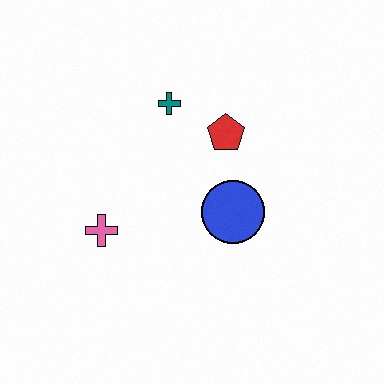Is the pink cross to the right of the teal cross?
No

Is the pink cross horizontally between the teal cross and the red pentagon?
No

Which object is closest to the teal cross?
The red pentagon is closest to the teal cross.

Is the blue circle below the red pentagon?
Yes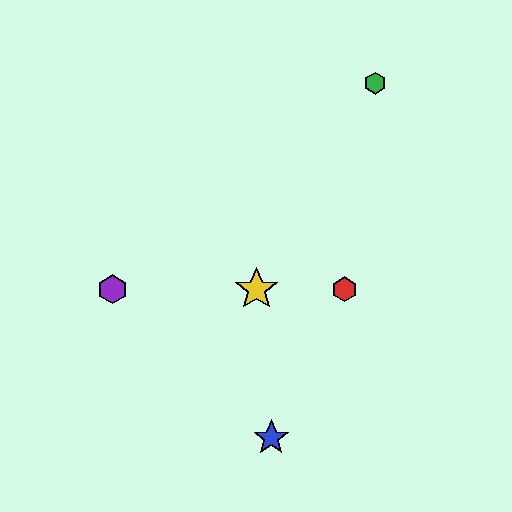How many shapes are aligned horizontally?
3 shapes (the red hexagon, the yellow star, the purple hexagon) are aligned horizontally.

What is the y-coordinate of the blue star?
The blue star is at y≈438.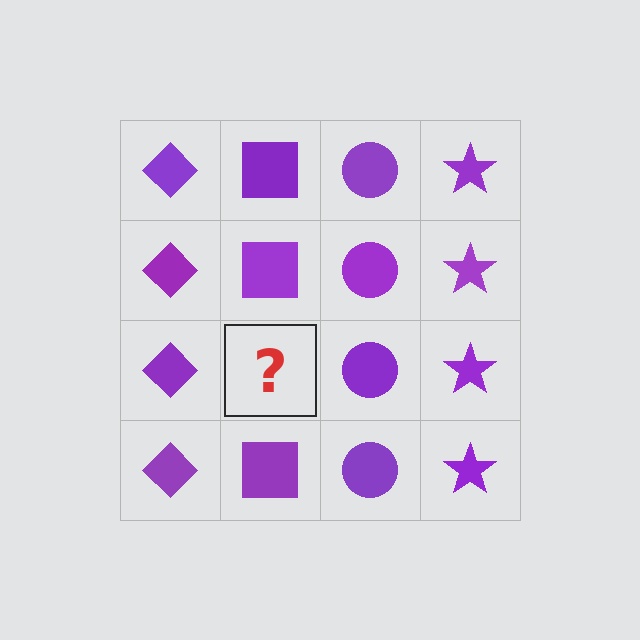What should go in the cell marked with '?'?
The missing cell should contain a purple square.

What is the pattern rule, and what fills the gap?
The rule is that each column has a consistent shape. The gap should be filled with a purple square.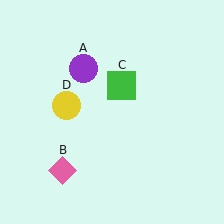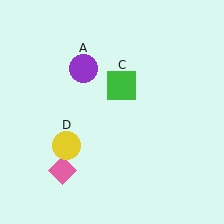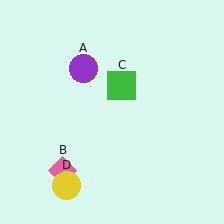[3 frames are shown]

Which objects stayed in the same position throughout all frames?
Purple circle (object A) and pink diamond (object B) and green square (object C) remained stationary.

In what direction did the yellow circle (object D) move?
The yellow circle (object D) moved down.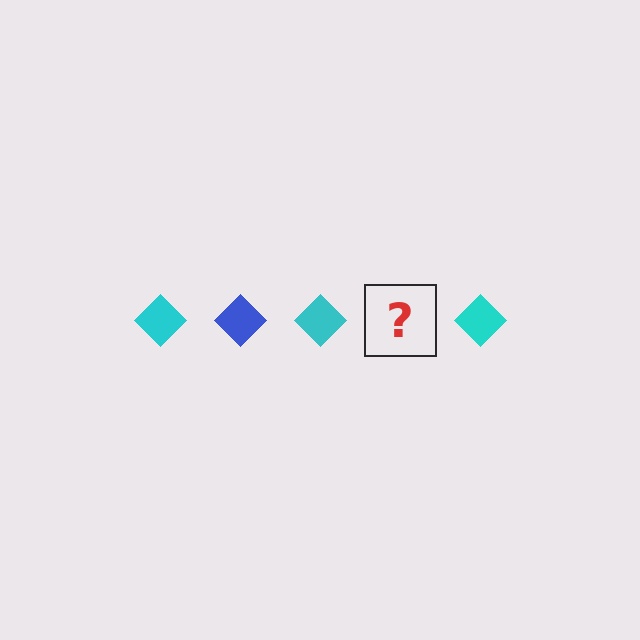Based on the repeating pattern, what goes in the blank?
The blank should be a blue diamond.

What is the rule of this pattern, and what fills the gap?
The rule is that the pattern cycles through cyan, blue diamonds. The gap should be filled with a blue diamond.